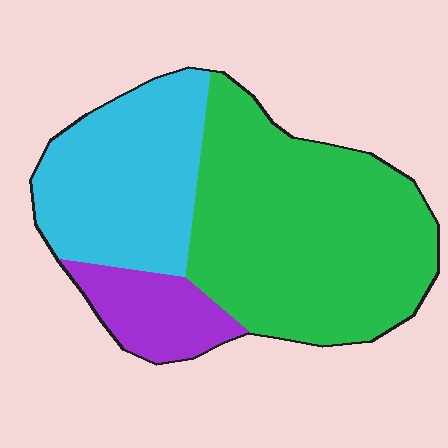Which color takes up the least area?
Purple, at roughly 15%.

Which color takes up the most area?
Green, at roughly 55%.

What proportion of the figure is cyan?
Cyan takes up between a quarter and a half of the figure.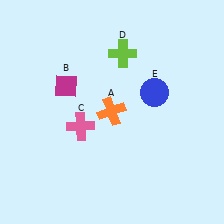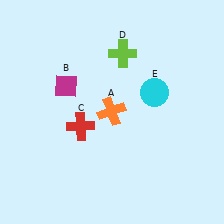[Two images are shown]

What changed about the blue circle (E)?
In Image 1, E is blue. In Image 2, it changed to cyan.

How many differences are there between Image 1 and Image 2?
There are 2 differences between the two images.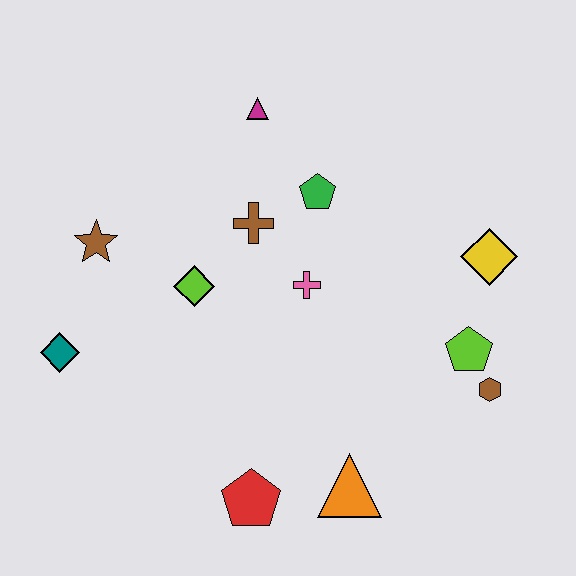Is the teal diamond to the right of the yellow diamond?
No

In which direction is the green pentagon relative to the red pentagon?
The green pentagon is above the red pentagon.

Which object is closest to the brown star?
The lime diamond is closest to the brown star.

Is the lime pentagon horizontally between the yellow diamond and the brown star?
Yes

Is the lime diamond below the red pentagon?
No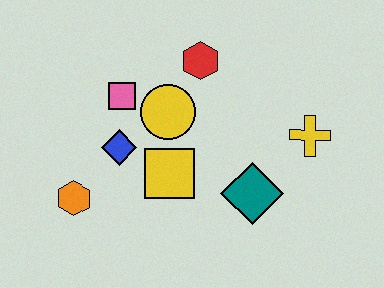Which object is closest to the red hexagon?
The yellow circle is closest to the red hexagon.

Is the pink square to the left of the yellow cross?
Yes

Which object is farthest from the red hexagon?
The orange hexagon is farthest from the red hexagon.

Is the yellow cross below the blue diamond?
No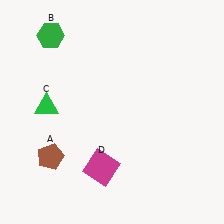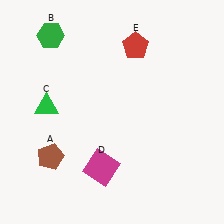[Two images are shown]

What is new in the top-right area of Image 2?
A red pentagon (E) was added in the top-right area of Image 2.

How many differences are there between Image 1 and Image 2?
There is 1 difference between the two images.